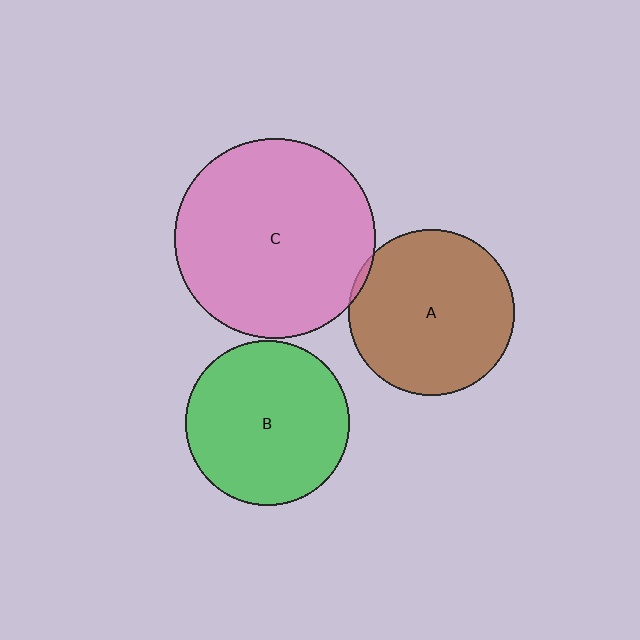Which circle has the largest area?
Circle C (pink).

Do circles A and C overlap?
Yes.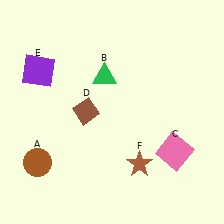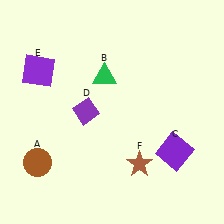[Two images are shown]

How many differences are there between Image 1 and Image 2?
There are 2 differences between the two images.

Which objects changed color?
C changed from pink to purple. D changed from brown to purple.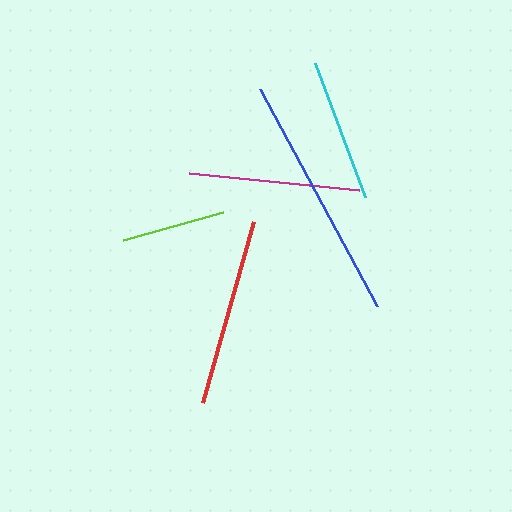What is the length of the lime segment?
The lime segment is approximately 105 pixels long.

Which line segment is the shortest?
The lime line is the shortest at approximately 105 pixels.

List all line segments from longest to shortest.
From longest to shortest: blue, red, magenta, cyan, lime.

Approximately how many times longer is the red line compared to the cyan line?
The red line is approximately 1.3 times the length of the cyan line.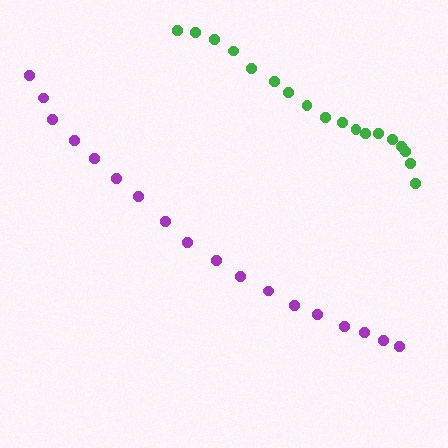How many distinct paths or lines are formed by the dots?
There are 2 distinct paths.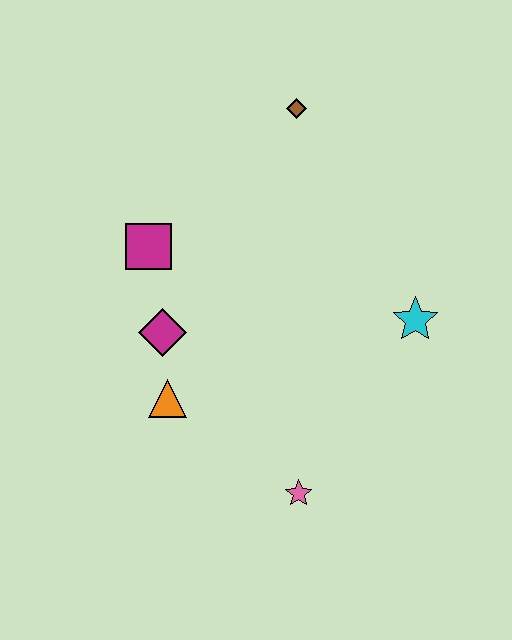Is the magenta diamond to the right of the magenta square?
Yes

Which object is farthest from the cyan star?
The magenta square is farthest from the cyan star.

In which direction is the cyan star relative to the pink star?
The cyan star is above the pink star.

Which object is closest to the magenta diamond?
The orange triangle is closest to the magenta diamond.